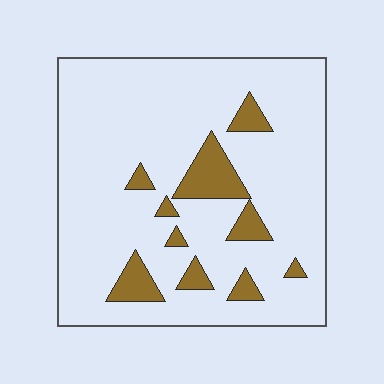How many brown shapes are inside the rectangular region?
10.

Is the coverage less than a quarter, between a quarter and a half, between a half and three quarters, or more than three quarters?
Less than a quarter.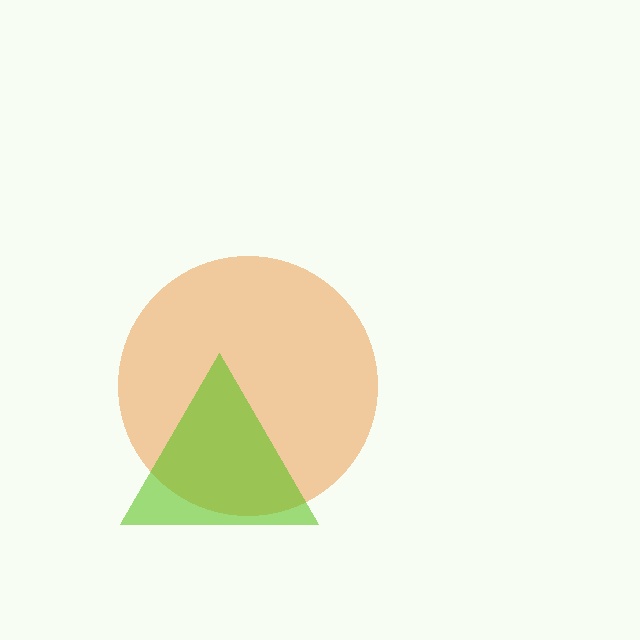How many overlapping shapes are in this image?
There are 2 overlapping shapes in the image.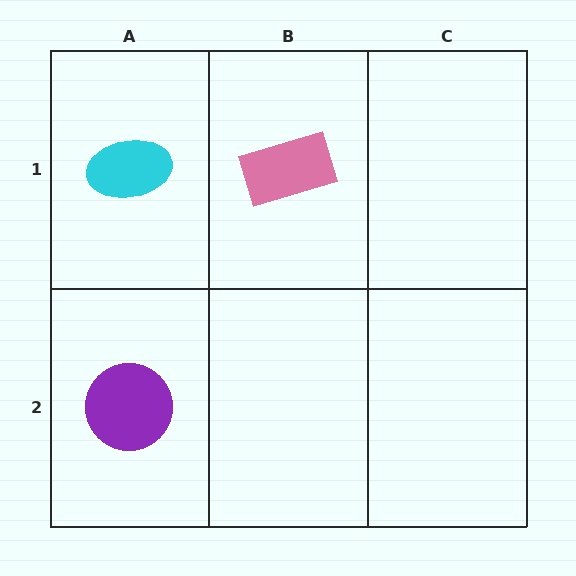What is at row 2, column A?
A purple circle.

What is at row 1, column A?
A cyan ellipse.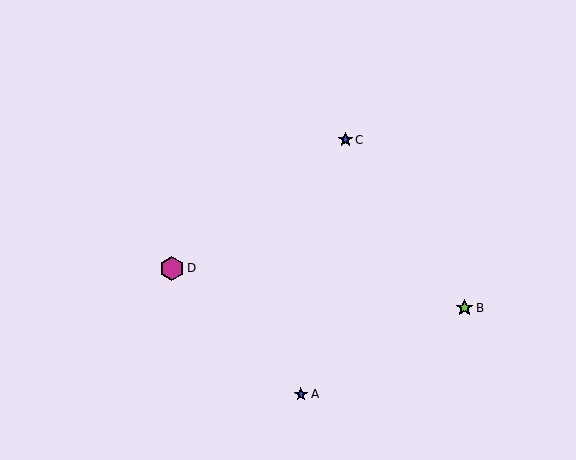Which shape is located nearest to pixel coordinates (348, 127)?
The blue star (labeled C) at (345, 140) is nearest to that location.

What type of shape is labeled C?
Shape C is a blue star.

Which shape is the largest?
The magenta hexagon (labeled D) is the largest.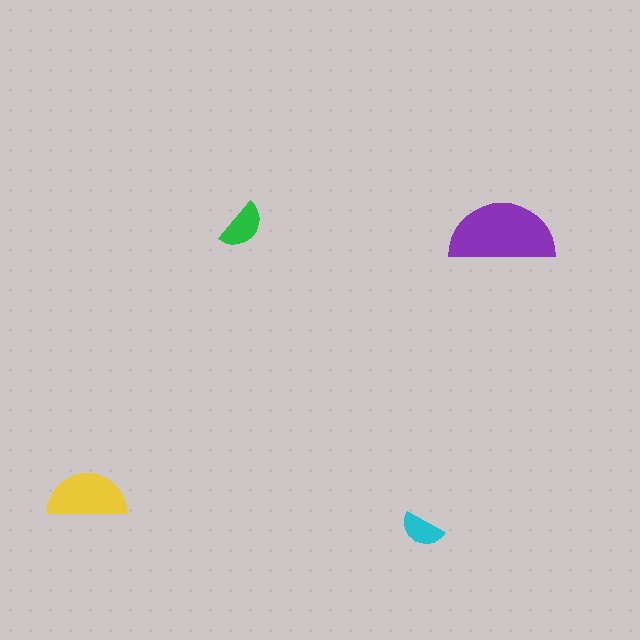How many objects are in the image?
There are 4 objects in the image.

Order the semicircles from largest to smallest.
the purple one, the yellow one, the green one, the cyan one.